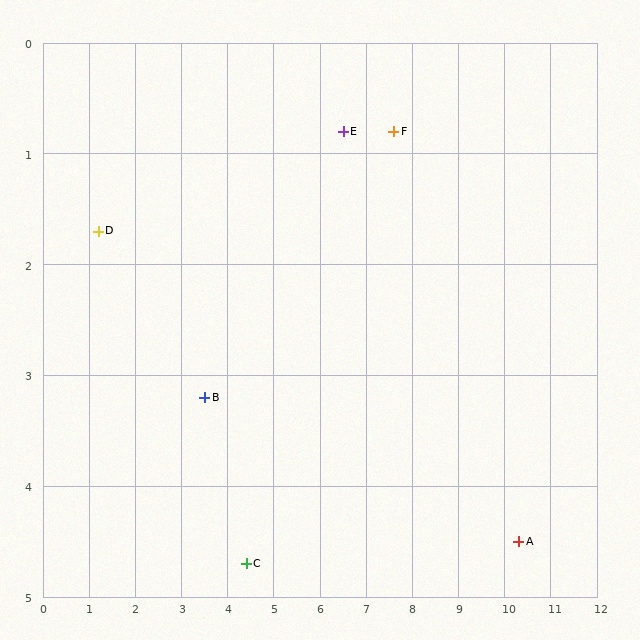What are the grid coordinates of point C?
Point C is at approximately (4.4, 4.7).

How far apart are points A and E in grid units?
Points A and E are about 5.3 grid units apart.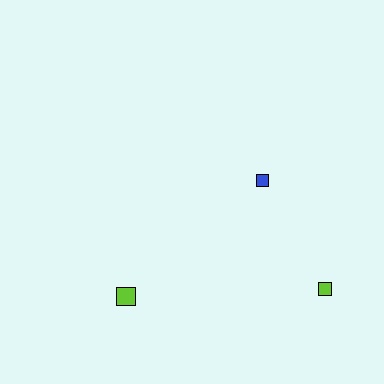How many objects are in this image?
There are 3 objects.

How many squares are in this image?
There are 3 squares.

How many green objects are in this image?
There are no green objects.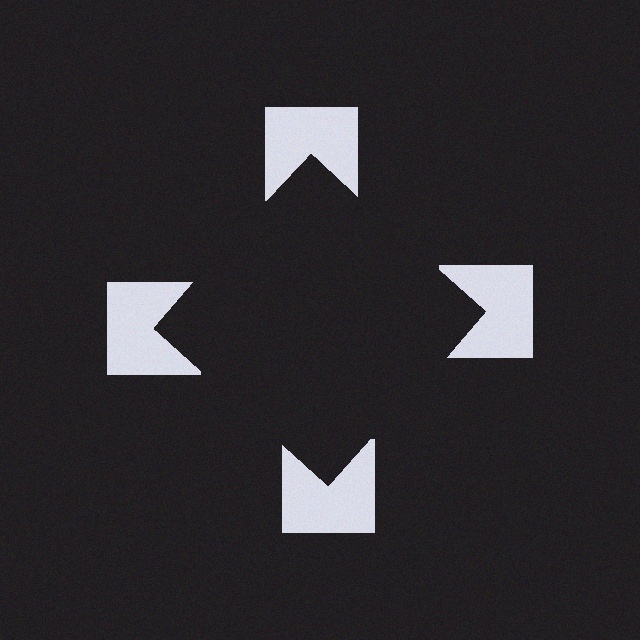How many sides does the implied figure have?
4 sides.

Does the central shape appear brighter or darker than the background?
It typically appears slightly darker than the background, even though no actual brightness change is drawn.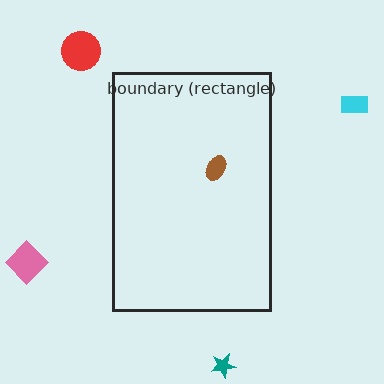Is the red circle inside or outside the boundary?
Outside.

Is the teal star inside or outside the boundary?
Outside.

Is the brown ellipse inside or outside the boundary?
Inside.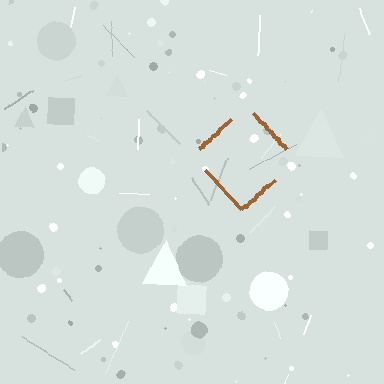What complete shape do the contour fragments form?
The contour fragments form a diamond.